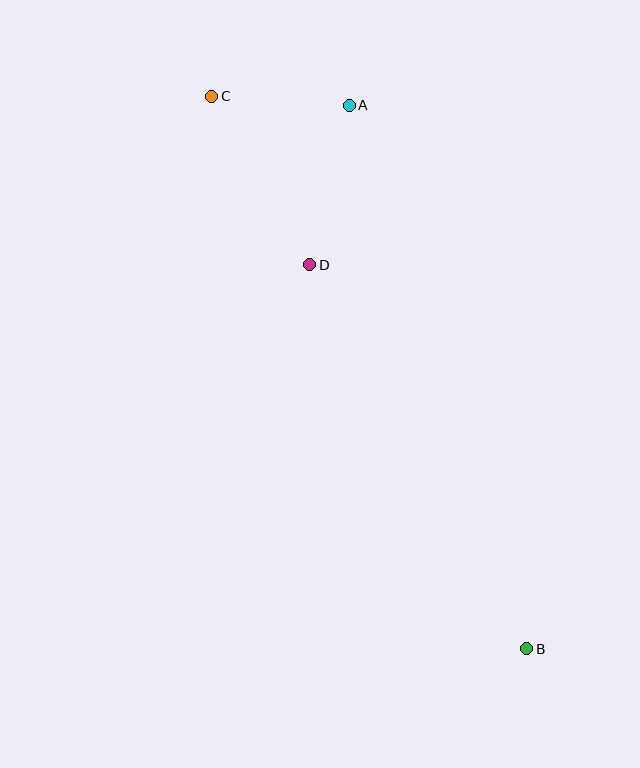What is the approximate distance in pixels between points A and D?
The distance between A and D is approximately 164 pixels.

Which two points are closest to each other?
Points A and C are closest to each other.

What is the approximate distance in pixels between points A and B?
The distance between A and B is approximately 572 pixels.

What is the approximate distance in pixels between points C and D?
The distance between C and D is approximately 195 pixels.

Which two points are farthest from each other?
Points B and C are farthest from each other.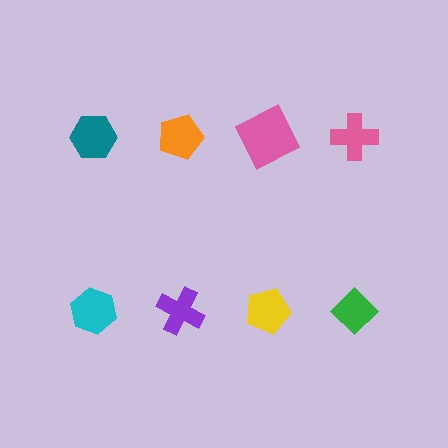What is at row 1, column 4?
A pink cross.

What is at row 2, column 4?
A green diamond.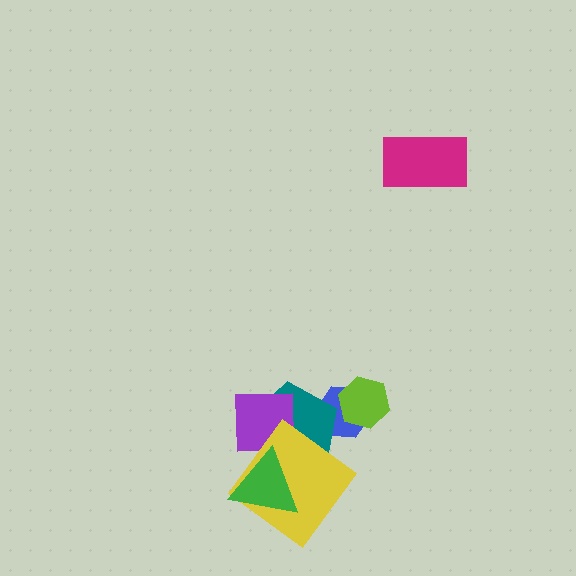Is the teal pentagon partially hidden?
Yes, it is partially covered by another shape.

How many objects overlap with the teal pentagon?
4 objects overlap with the teal pentagon.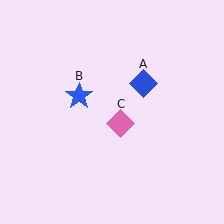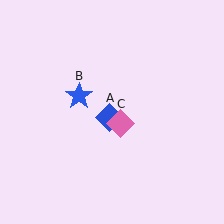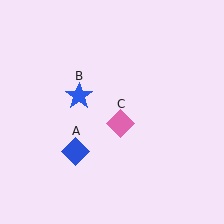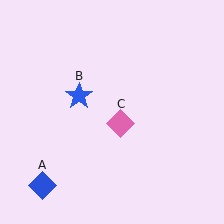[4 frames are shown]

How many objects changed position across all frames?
1 object changed position: blue diamond (object A).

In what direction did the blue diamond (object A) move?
The blue diamond (object A) moved down and to the left.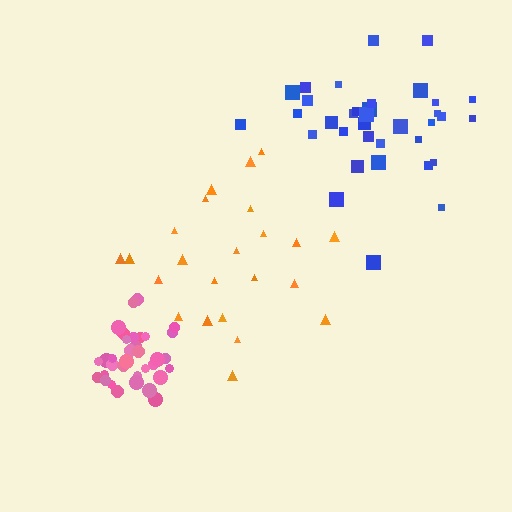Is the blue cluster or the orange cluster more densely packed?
Blue.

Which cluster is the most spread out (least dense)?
Orange.